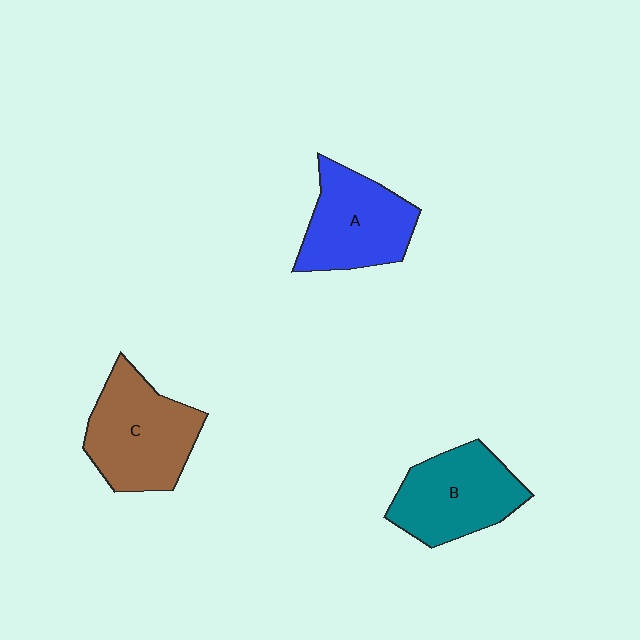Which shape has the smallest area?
Shape A (blue).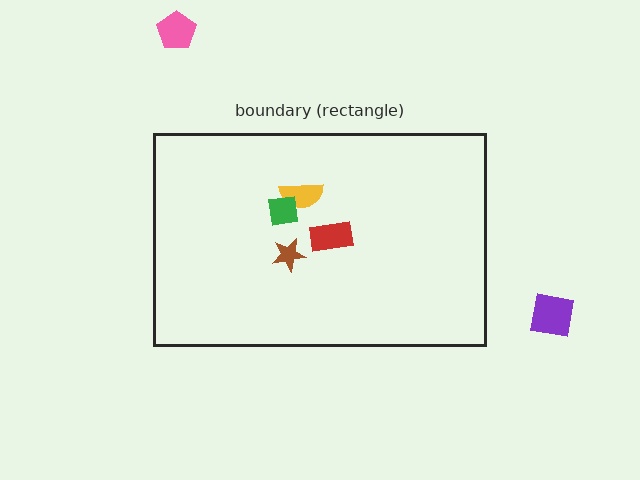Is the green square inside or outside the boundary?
Inside.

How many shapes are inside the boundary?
4 inside, 2 outside.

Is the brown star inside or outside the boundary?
Inside.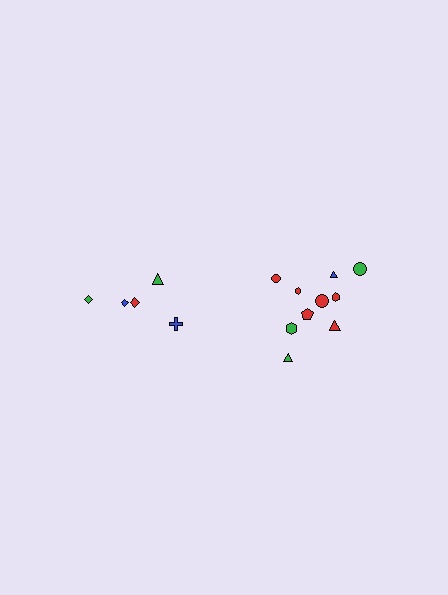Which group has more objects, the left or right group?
The right group.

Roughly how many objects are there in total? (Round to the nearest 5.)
Roughly 15 objects in total.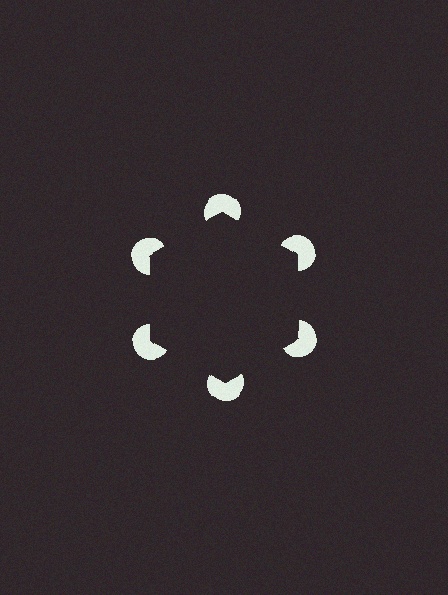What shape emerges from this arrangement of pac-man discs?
An illusory hexagon — its edges are inferred from the aligned wedge cuts in the pac-man discs, not physically drawn.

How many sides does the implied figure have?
6 sides.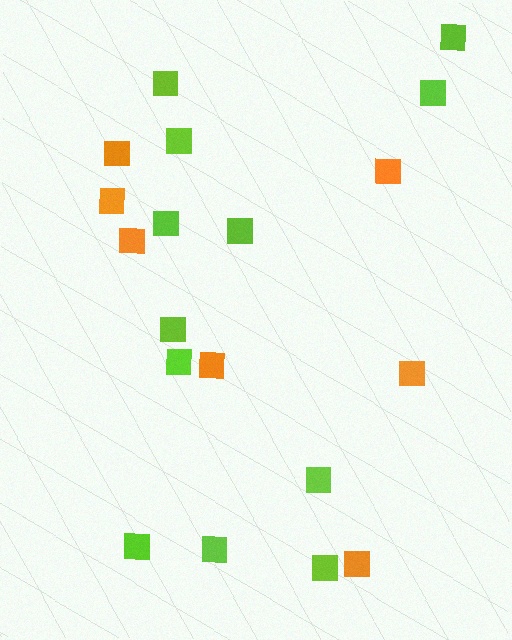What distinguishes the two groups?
There are 2 groups: one group of lime squares (12) and one group of orange squares (7).